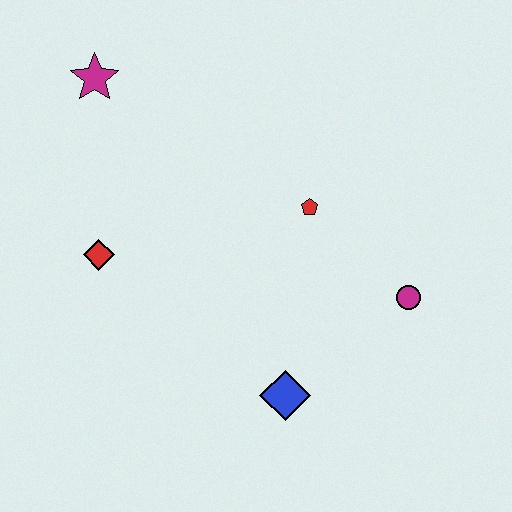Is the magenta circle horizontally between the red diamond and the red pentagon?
No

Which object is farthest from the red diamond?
The magenta circle is farthest from the red diamond.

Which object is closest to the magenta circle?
The red pentagon is closest to the magenta circle.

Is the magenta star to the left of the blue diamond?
Yes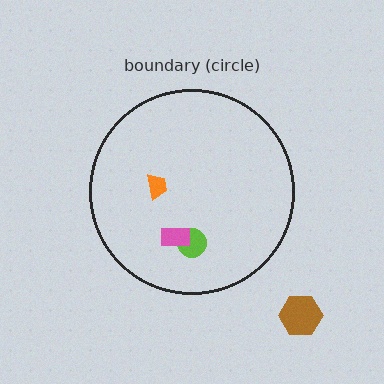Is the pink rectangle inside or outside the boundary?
Inside.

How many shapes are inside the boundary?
3 inside, 1 outside.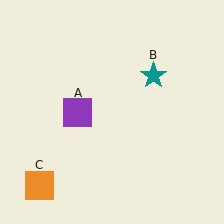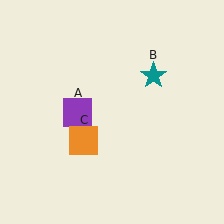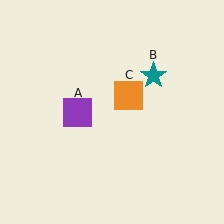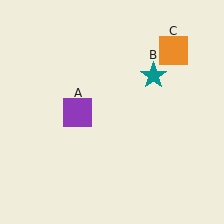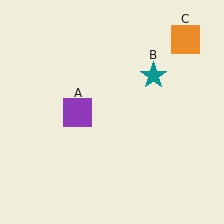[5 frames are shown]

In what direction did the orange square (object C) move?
The orange square (object C) moved up and to the right.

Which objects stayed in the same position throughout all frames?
Purple square (object A) and teal star (object B) remained stationary.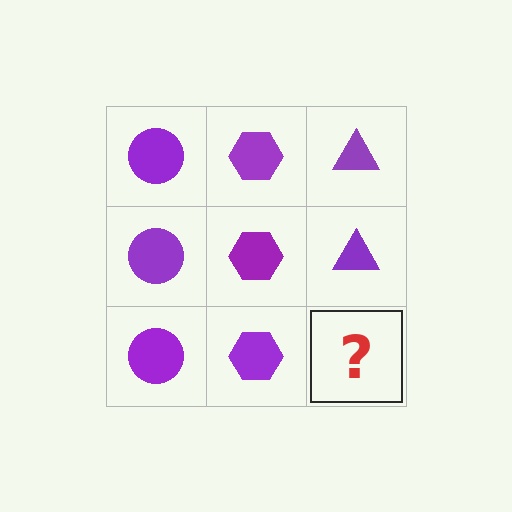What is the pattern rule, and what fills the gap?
The rule is that each column has a consistent shape. The gap should be filled with a purple triangle.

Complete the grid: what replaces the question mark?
The question mark should be replaced with a purple triangle.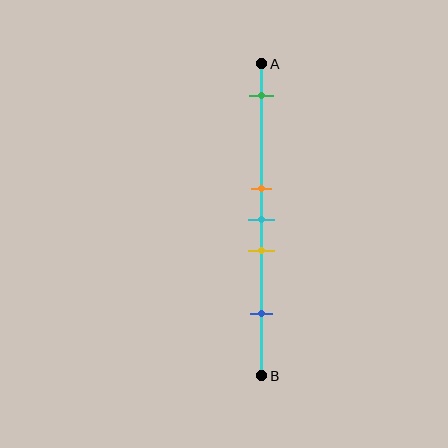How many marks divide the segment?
There are 5 marks dividing the segment.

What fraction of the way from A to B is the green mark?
The green mark is approximately 10% (0.1) of the way from A to B.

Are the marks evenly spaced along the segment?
No, the marks are not evenly spaced.